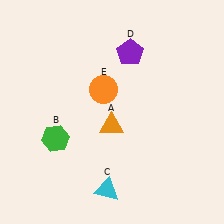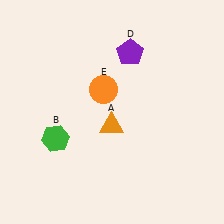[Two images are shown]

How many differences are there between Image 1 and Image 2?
There is 1 difference between the two images.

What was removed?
The cyan triangle (C) was removed in Image 2.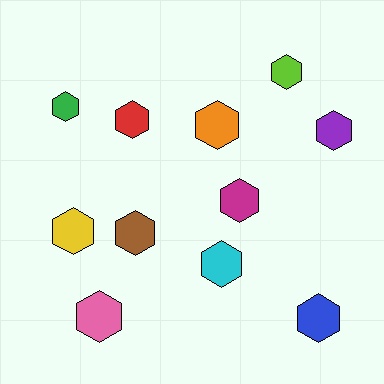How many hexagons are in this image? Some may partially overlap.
There are 11 hexagons.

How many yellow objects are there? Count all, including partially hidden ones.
There is 1 yellow object.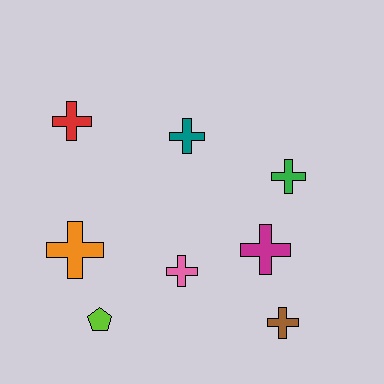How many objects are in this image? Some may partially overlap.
There are 8 objects.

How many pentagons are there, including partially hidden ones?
There is 1 pentagon.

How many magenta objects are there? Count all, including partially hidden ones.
There is 1 magenta object.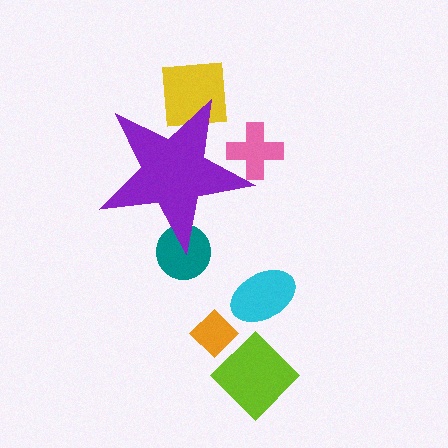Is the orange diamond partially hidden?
No, the orange diamond is fully visible.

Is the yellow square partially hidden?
Yes, the yellow square is partially hidden behind the purple star.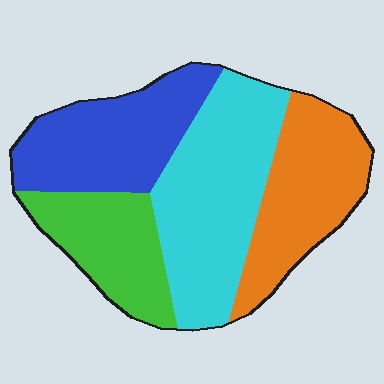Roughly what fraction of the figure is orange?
Orange covers roughly 25% of the figure.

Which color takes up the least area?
Green, at roughly 20%.